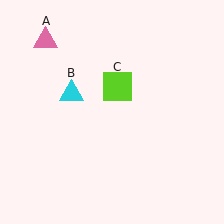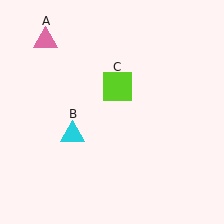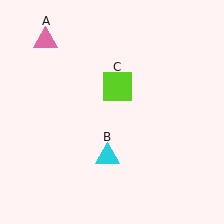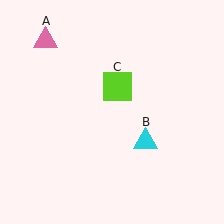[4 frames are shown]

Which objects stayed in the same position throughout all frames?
Pink triangle (object A) and lime square (object C) remained stationary.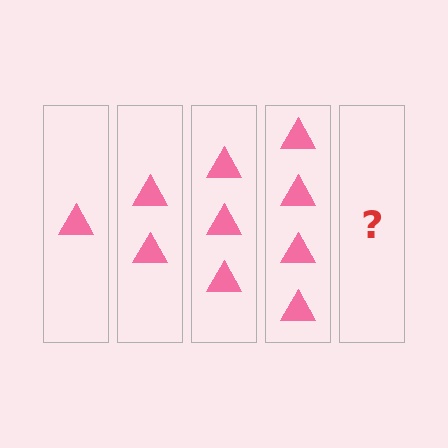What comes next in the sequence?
The next element should be 5 triangles.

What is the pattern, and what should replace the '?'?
The pattern is that each step adds one more triangle. The '?' should be 5 triangles.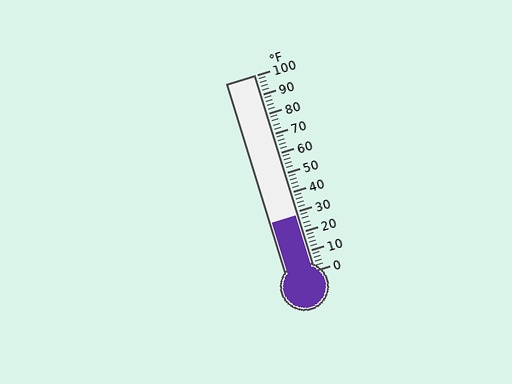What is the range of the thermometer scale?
The thermometer scale ranges from 0°F to 100°F.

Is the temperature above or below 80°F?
The temperature is below 80°F.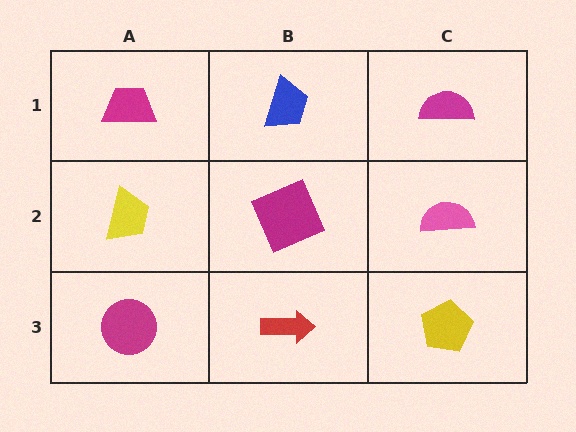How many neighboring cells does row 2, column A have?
3.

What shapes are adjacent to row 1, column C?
A pink semicircle (row 2, column C), a blue trapezoid (row 1, column B).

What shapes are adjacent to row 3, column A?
A yellow trapezoid (row 2, column A), a red arrow (row 3, column B).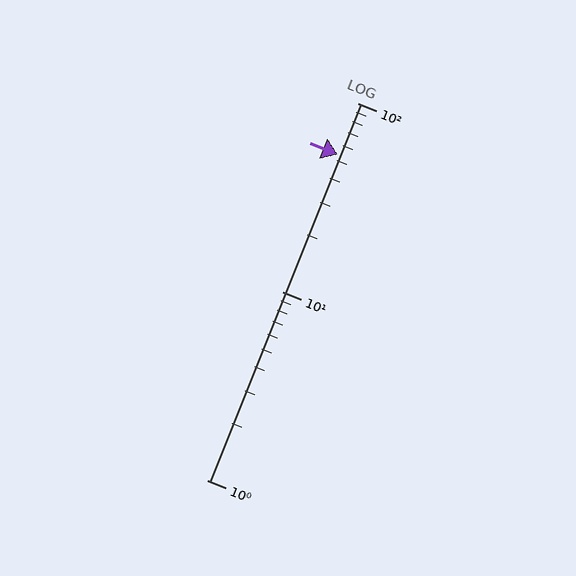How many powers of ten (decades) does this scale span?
The scale spans 2 decades, from 1 to 100.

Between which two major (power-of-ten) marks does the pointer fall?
The pointer is between 10 and 100.